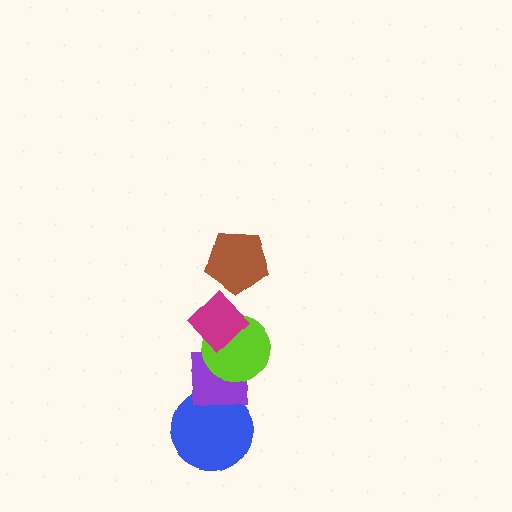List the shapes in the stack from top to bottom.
From top to bottom: the brown pentagon, the magenta diamond, the lime circle, the purple square, the blue circle.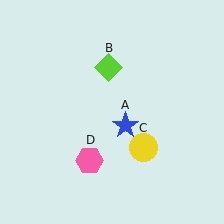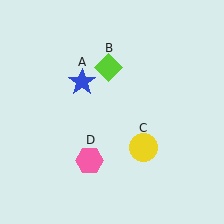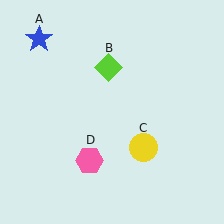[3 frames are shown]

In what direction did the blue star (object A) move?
The blue star (object A) moved up and to the left.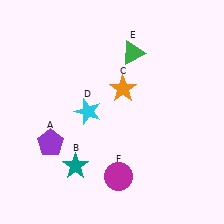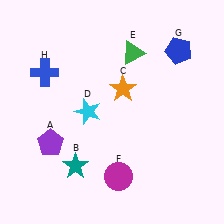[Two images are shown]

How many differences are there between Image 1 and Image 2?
There are 2 differences between the two images.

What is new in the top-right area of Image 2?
A blue pentagon (G) was added in the top-right area of Image 2.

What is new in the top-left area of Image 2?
A blue cross (H) was added in the top-left area of Image 2.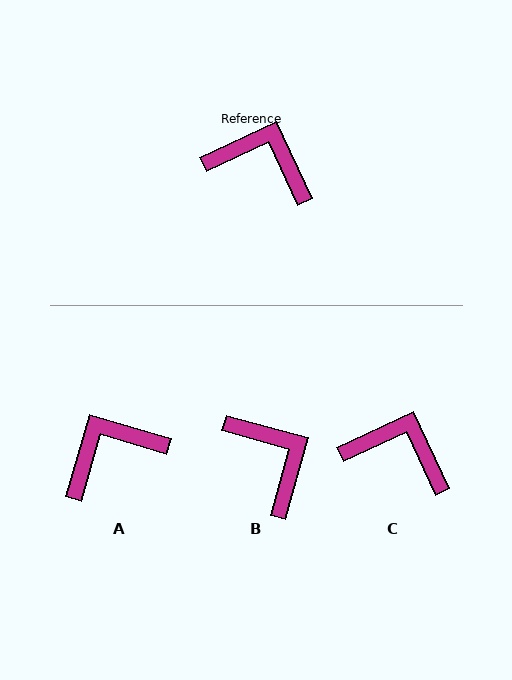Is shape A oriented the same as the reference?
No, it is off by about 49 degrees.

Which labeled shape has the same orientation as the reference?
C.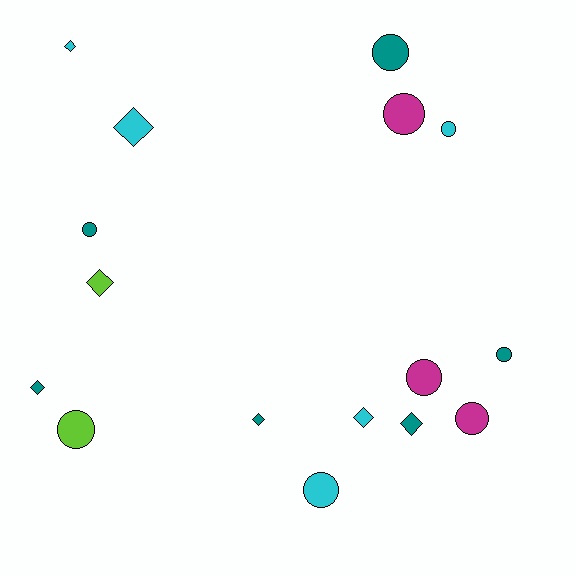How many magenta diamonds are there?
There are no magenta diamonds.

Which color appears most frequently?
Teal, with 6 objects.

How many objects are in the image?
There are 16 objects.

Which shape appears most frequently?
Circle, with 9 objects.